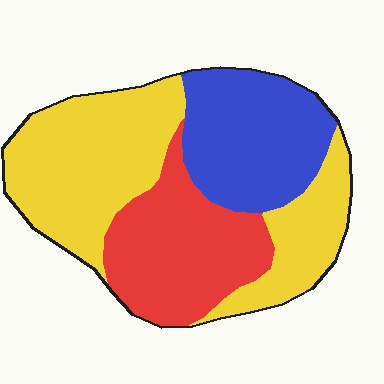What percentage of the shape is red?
Red covers 27% of the shape.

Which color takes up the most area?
Yellow, at roughly 45%.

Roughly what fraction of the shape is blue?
Blue covers around 25% of the shape.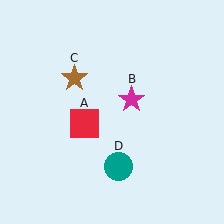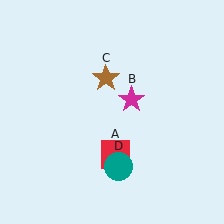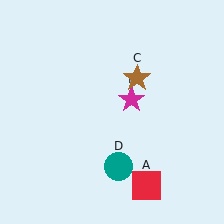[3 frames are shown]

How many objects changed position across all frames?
2 objects changed position: red square (object A), brown star (object C).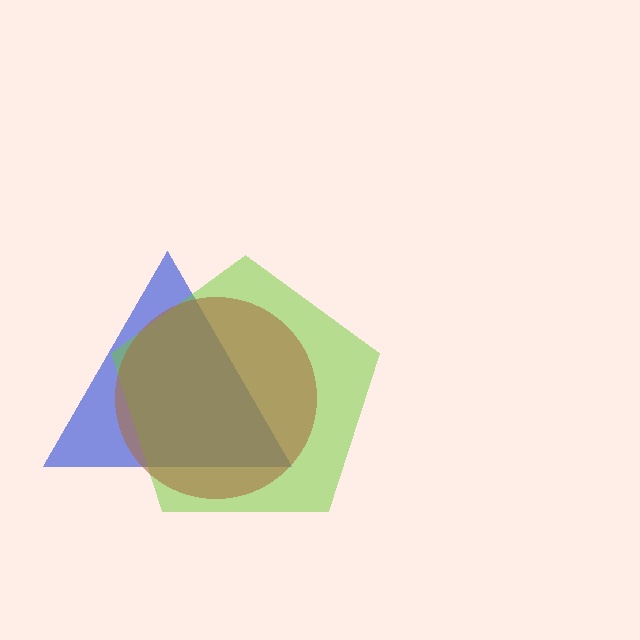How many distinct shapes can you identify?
There are 3 distinct shapes: a blue triangle, a lime pentagon, a brown circle.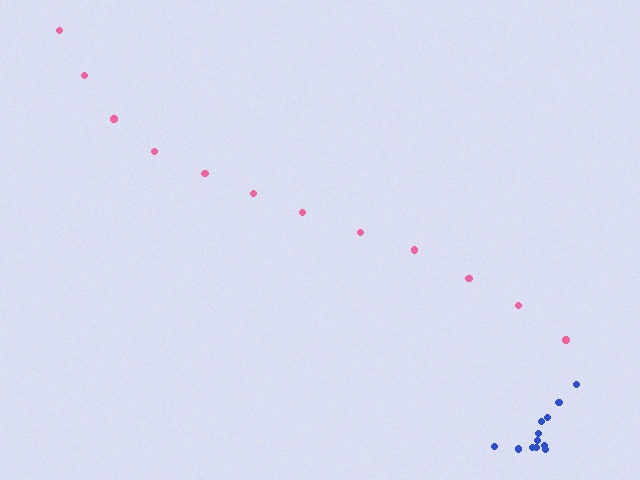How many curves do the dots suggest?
There are 2 distinct paths.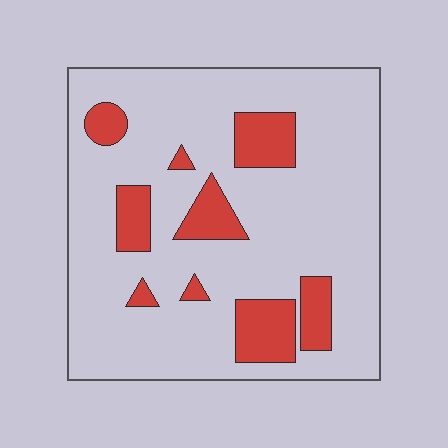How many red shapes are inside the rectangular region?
9.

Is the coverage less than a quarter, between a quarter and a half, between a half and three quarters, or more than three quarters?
Less than a quarter.